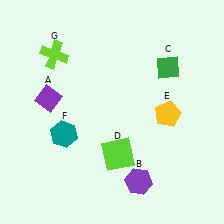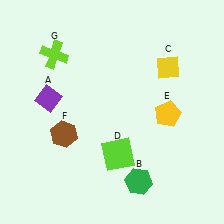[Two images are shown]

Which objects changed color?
B changed from purple to green. C changed from green to yellow. F changed from teal to brown.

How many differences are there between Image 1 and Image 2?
There are 3 differences between the two images.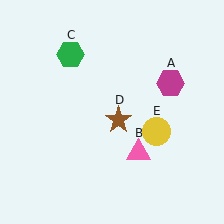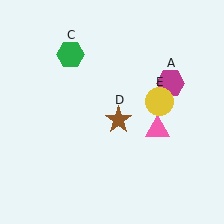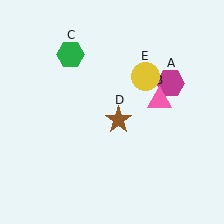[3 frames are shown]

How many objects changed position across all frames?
2 objects changed position: pink triangle (object B), yellow circle (object E).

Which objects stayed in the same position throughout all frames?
Magenta hexagon (object A) and green hexagon (object C) and brown star (object D) remained stationary.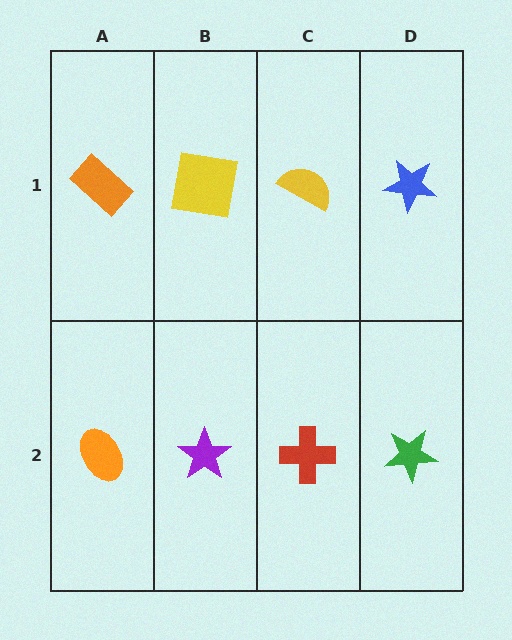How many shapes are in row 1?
4 shapes.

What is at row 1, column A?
An orange rectangle.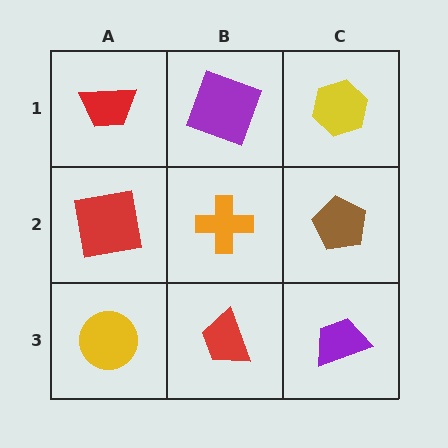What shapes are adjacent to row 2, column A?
A red trapezoid (row 1, column A), a yellow circle (row 3, column A), an orange cross (row 2, column B).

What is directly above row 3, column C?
A brown pentagon.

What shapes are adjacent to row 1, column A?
A red square (row 2, column A), a purple square (row 1, column B).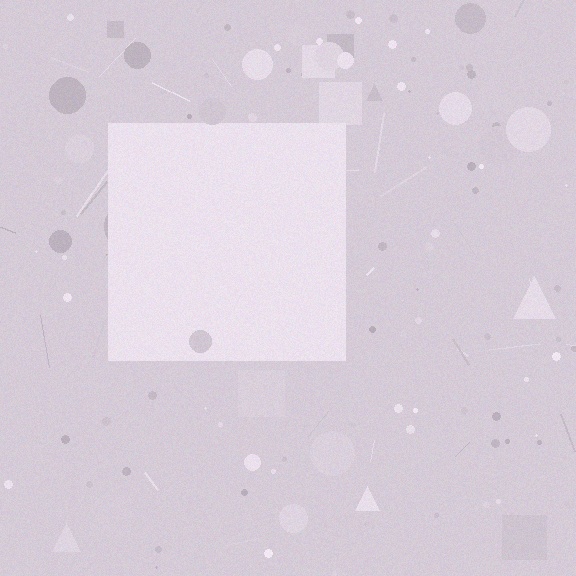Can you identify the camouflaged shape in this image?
The camouflaged shape is a square.